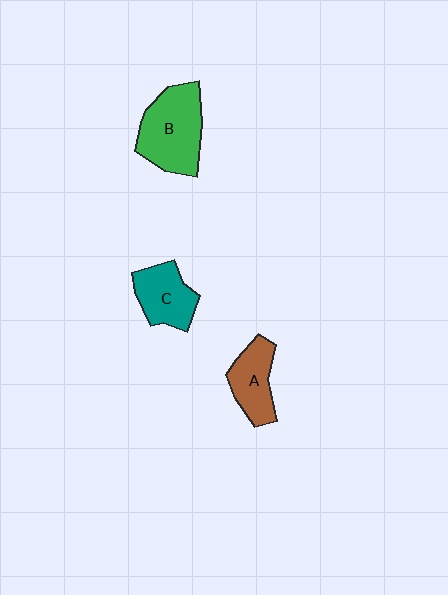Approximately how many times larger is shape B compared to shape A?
Approximately 1.6 times.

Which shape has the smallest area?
Shape A (brown).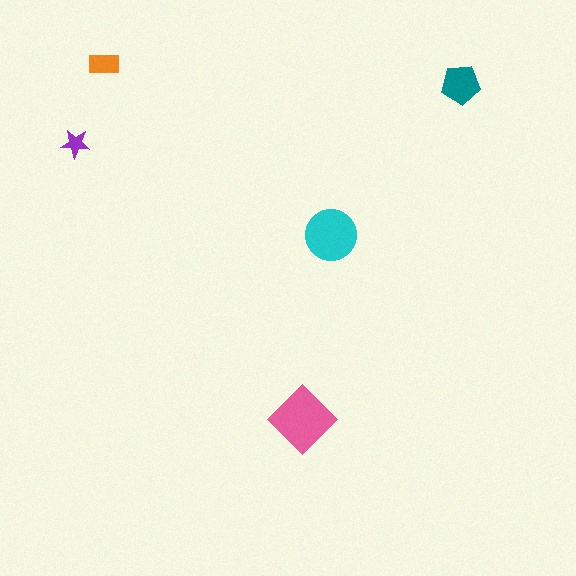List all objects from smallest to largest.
The purple star, the orange rectangle, the teal pentagon, the cyan circle, the pink diamond.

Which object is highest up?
The orange rectangle is topmost.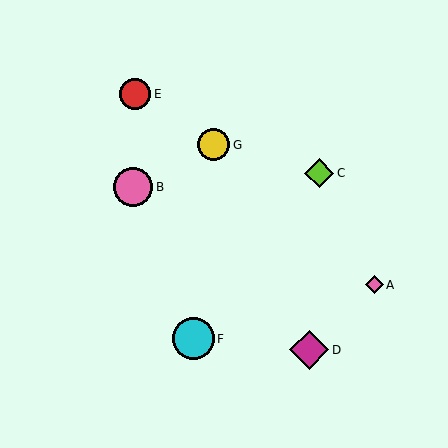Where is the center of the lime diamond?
The center of the lime diamond is at (319, 173).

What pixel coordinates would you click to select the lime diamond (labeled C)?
Click at (319, 173) to select the lime diamond C.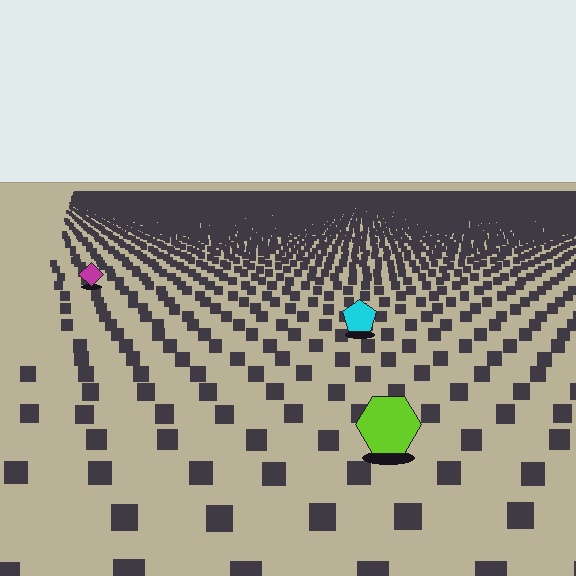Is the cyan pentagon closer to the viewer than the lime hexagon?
No. The lime hexagon is closer — you can tell from the texture gradient: the ground texture is coarser near it.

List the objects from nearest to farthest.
From nearest to farthest: the lime hexagon, the cyan pentagon, the magenta diamond.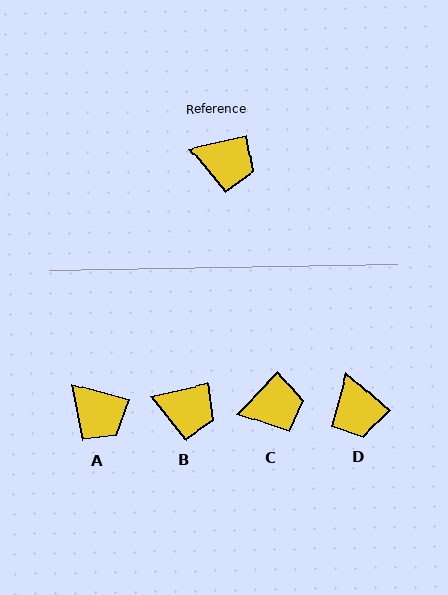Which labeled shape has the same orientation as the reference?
B.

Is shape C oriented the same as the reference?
No, it is off by about 31 degrees.